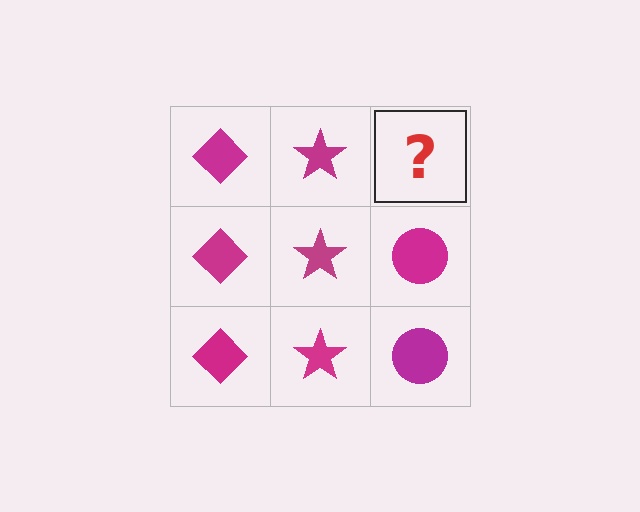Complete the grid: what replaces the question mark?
The question mark should be replaced with a magenta circle.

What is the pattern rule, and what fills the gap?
The rule is that each column has a consistent shape. The gap should be filled with a magenta circle.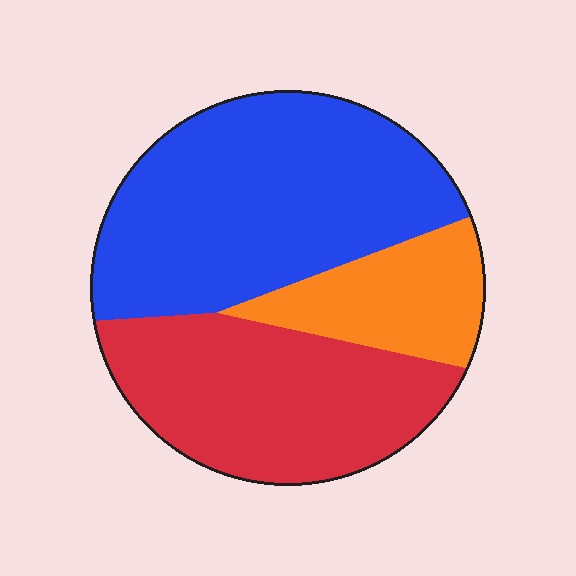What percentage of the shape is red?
Red covers 35% of the shape.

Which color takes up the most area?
Blue, at roughly 45%.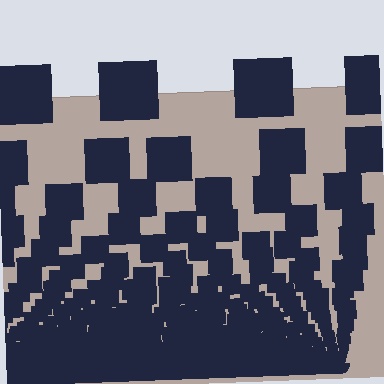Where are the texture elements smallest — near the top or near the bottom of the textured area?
Near the bottom.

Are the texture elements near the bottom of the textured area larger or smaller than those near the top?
Smaller. The gradient is inverted — elements near the bottom are smaller and denser.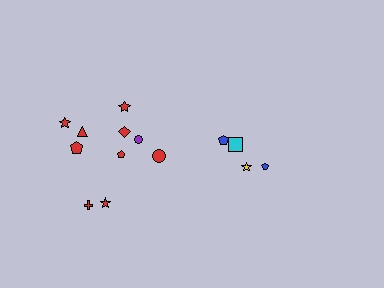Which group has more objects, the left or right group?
The left group.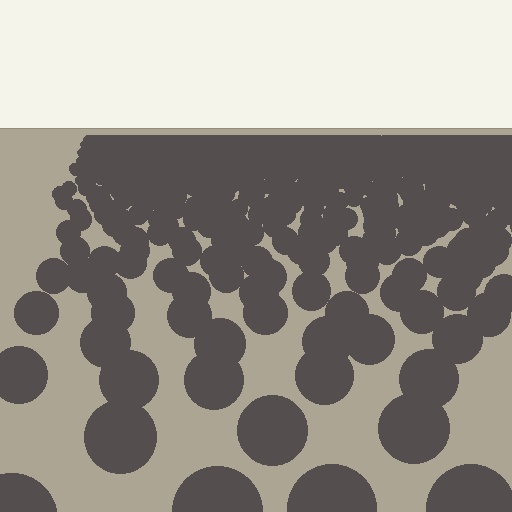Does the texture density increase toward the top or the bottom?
Density increases toward the top.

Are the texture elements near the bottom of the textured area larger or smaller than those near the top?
Larger. Near the bottom, elements are closer to the viewer and appear at a bigger on-screen size.